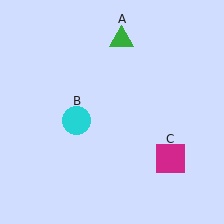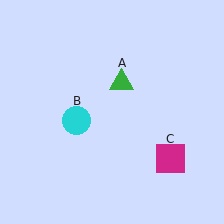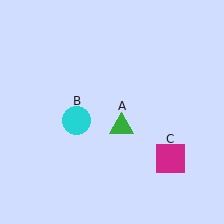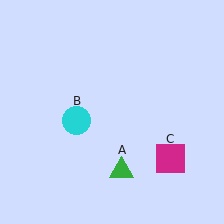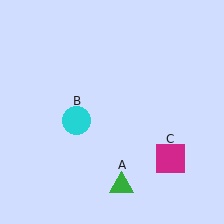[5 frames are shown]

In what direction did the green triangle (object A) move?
The green triangle (object A) moved down.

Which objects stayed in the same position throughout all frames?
Cyan circle (object B) and magenta square (object C) remained stationary.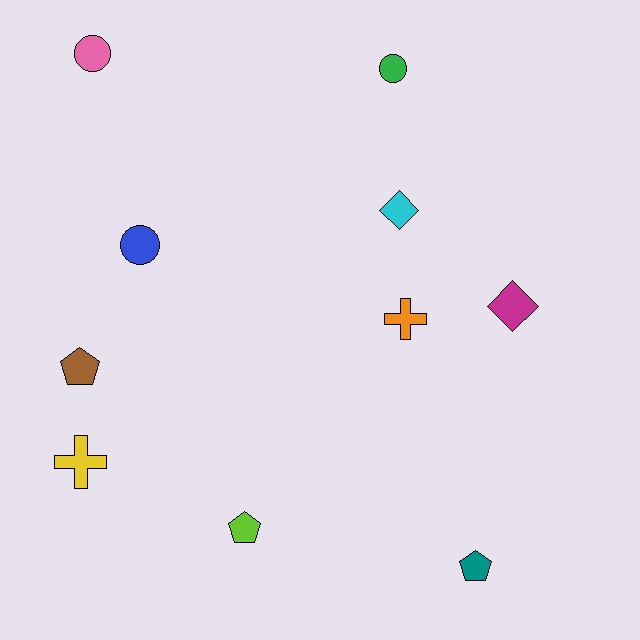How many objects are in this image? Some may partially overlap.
There are 10 objects.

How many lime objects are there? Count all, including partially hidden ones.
There is 1 lime object.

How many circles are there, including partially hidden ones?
There are 3 circles.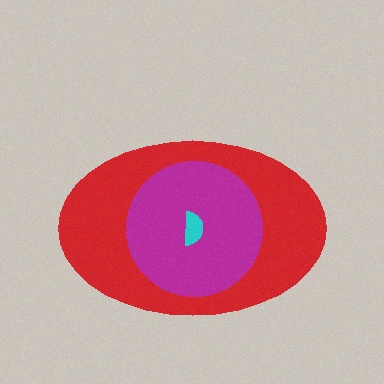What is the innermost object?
The cyan semicircle.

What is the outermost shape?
The red ellipse.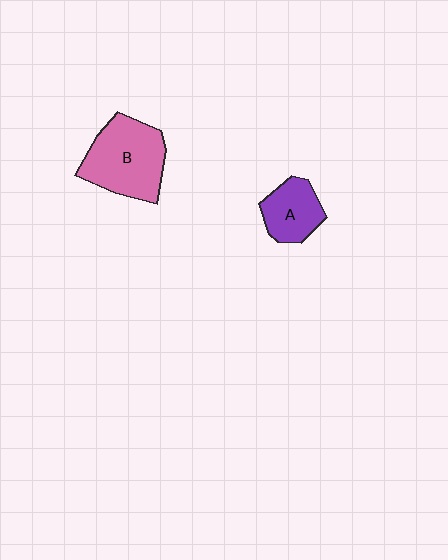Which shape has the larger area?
Shape B (pink).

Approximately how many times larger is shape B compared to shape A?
Approximately 1.7 times.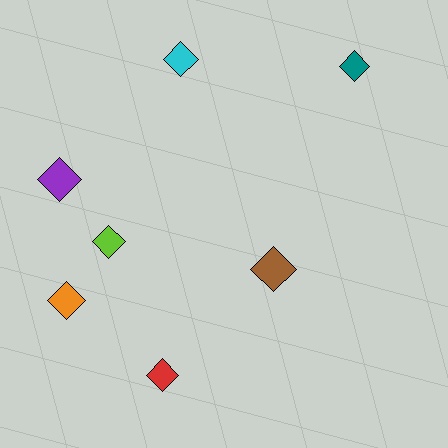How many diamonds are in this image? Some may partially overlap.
There are 7 diamonds.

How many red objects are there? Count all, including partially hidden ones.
There is 1 red object.